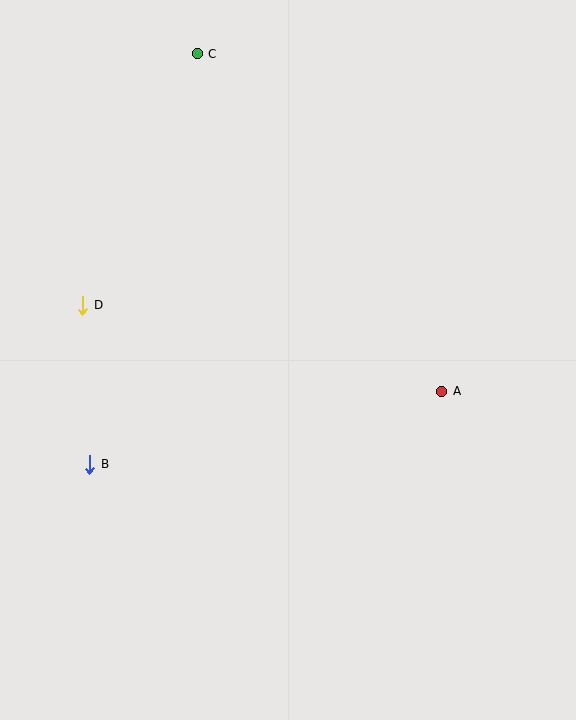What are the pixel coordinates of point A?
Point A is at (442, 391).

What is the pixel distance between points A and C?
The distance between A and C is 417 pixels.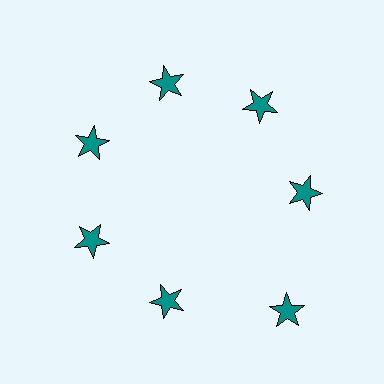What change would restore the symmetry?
The symmetry would be restored by moving it inward, back onto the ring so that all 7 stars sit at equal angles and equal distance from the center.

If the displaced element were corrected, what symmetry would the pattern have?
It would have 7-fold rotational symmetry — the pattern would map onto itself every 51 degrees.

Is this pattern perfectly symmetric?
No. The 7 teal stars are arranged in a ring, but one element near the 5 o'clock position is pushed outward from the center, breaking the 7-fold rotational symmetry.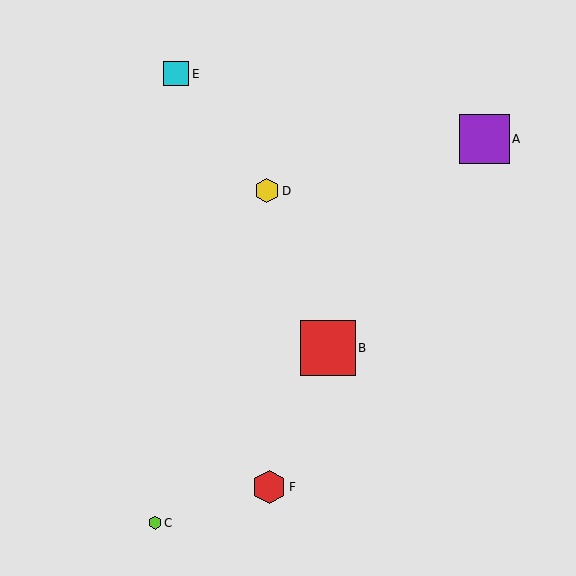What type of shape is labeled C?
Shape C is a lime hexagon.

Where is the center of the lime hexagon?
The center of the lime hexagon is at (155, 523).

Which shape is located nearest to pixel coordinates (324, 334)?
The red square (labeled B) at (328, 348) is nearest to that location.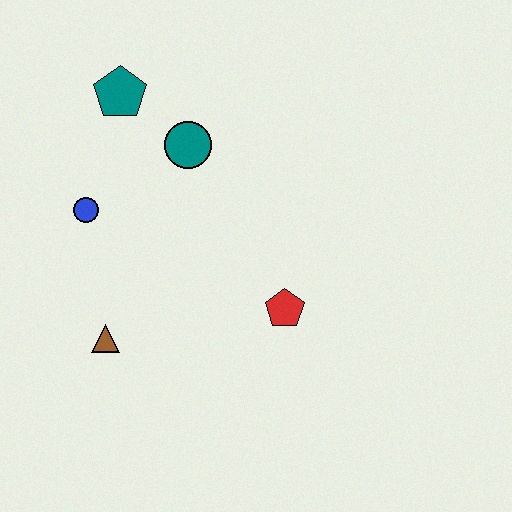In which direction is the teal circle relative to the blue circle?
The teal circle is to the right of the blue circle.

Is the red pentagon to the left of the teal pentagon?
No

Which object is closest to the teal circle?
The teal pentagon is closest to the teal circle.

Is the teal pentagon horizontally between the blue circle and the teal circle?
Yes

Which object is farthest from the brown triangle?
The teal pentagon is farthest from the brown triangle.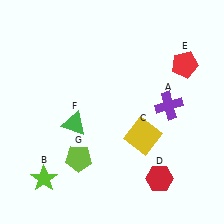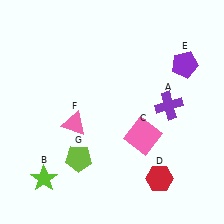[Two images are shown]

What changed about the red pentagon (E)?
In Image 1, E is red. In Image 2, it changed to purple.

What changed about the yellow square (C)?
In Image 1, C is yellow. In Image 2, it changed to pink.